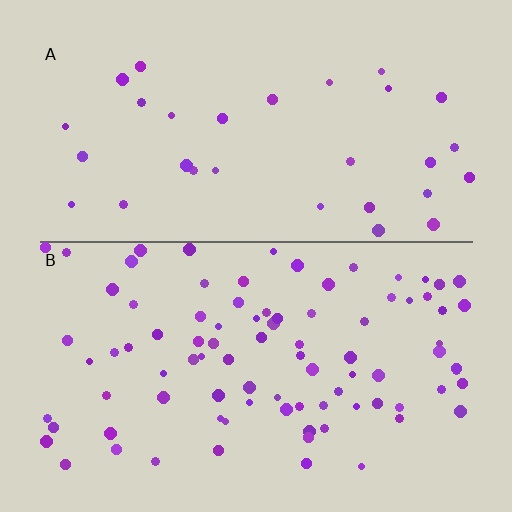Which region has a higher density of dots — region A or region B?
B (the bottom).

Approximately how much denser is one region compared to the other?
Approximately 2.7× — region B over region A.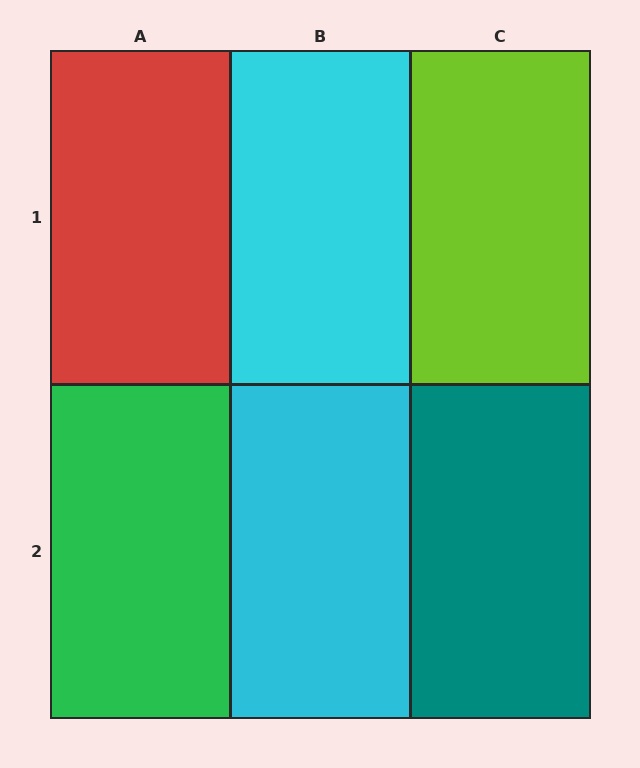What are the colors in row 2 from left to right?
Green, cyan, teal.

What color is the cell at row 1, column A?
Red.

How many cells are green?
1 cell is green.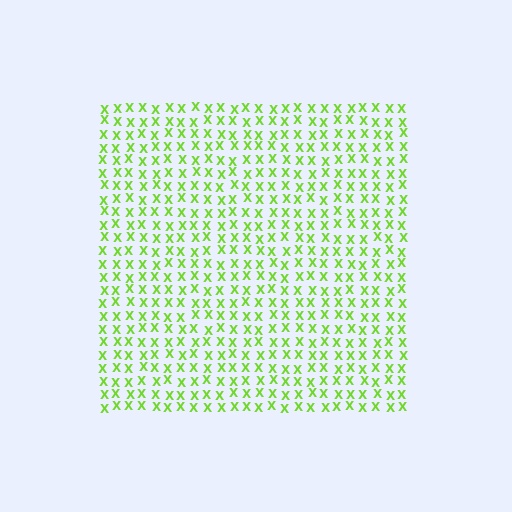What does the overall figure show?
The overall figure shows a square.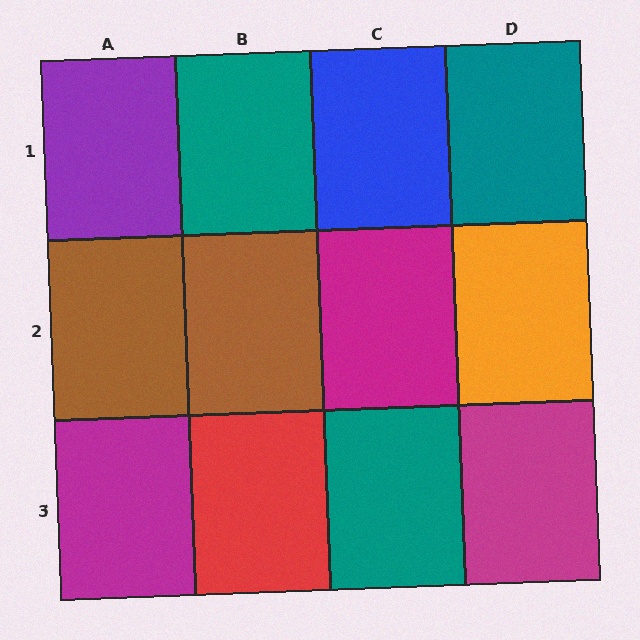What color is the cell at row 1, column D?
Teal.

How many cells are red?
1 cell is red.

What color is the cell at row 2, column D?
Orange.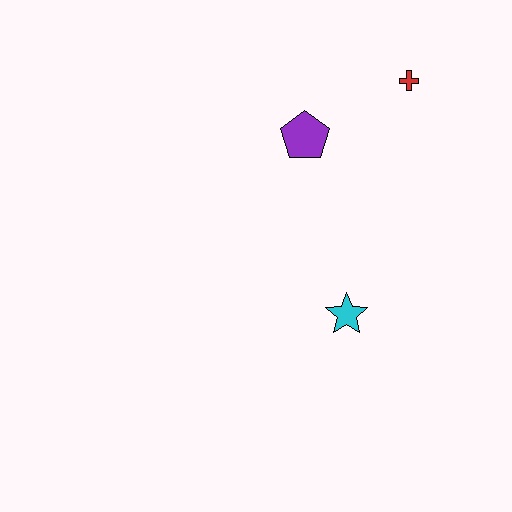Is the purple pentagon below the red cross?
Yes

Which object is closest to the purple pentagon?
The red cross is closest to the purple pentagon.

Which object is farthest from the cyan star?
The red cross is farthest from the cyan star.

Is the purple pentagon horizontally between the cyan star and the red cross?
No